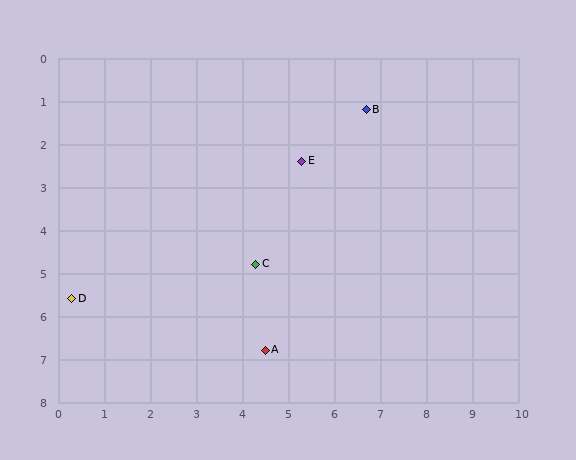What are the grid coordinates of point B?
Point B is at approximately (6.7, 1.2).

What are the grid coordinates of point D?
Point D is at approximately (0.3, 5.6).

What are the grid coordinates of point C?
Point C is at approximately (4.3, 4.8).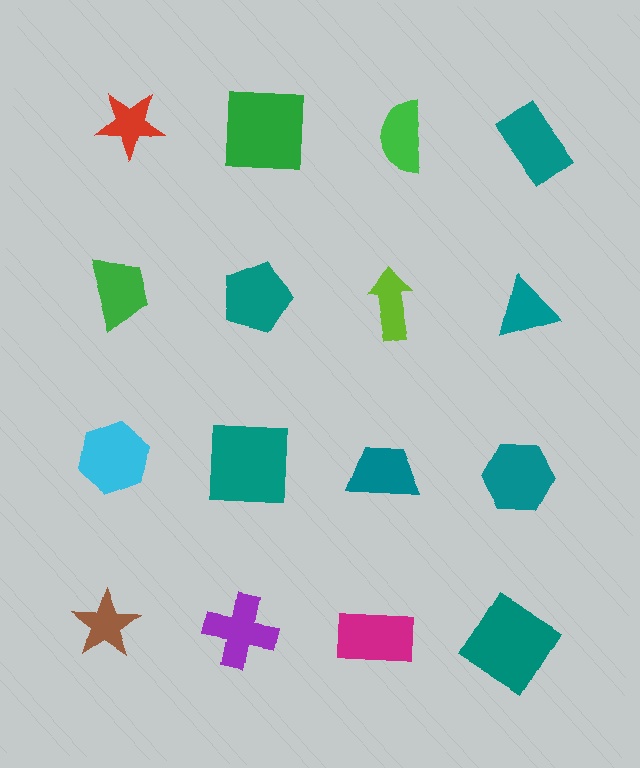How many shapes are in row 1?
4 shapes.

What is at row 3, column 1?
A cyan hexagon.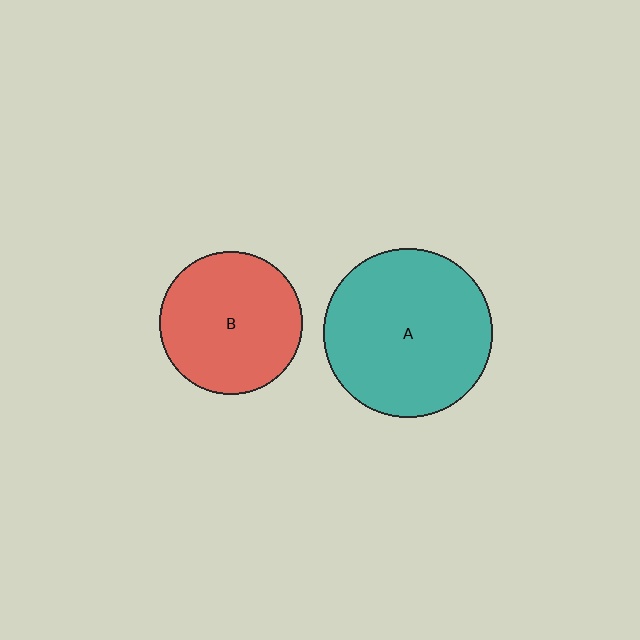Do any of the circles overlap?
No, none of the circles overlap.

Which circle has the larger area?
Circle A (teal).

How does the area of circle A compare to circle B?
Approximately 1.4 times.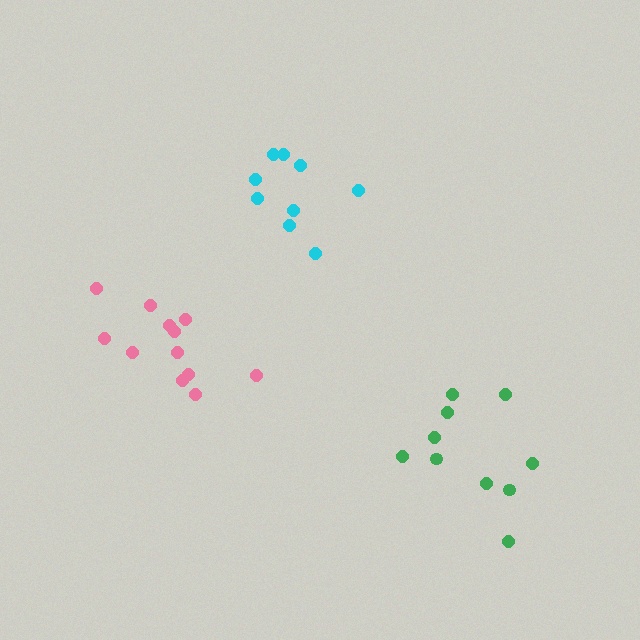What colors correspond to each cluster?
The clusters are colored: cyan, pink, green.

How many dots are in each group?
Group 1: 9 dots, Group 2: 12 dots, Group 3: 10 dots (31 total).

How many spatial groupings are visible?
There are 3 spatial groupings.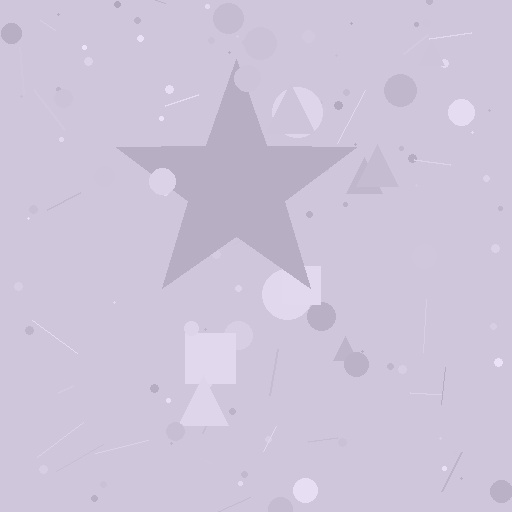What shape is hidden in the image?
A star is hidden in the image.